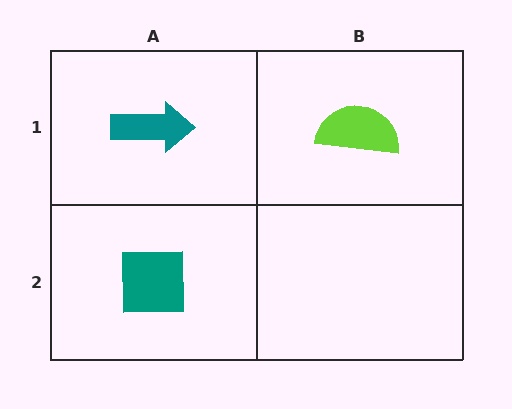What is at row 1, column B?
A lime semicircle.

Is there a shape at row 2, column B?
No, that cell is empty.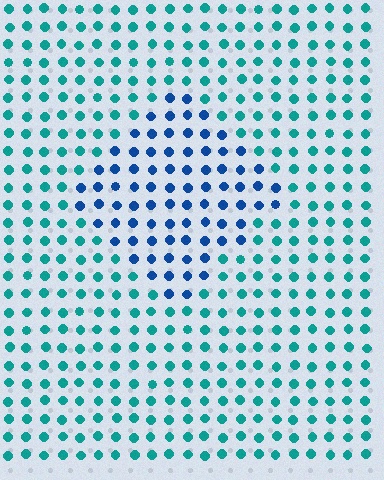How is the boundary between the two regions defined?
The boundary is defined purely by a slight shift in hue (about 40 degrees). Spacing, size, and orientation are identical on both sides.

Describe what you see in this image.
The image is filled with small teal elements in a uniform arrangement. A diamond-shaped region is visible where the elements are tinted to a slightly different hue, forming a subtle color boundary.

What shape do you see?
I see a diamond.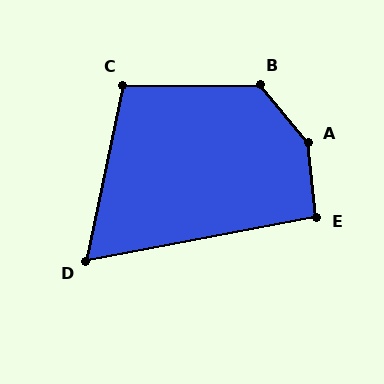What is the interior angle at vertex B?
Approximately 130 degrees (obtuse).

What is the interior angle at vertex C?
Approximately 102 degrees (obtuse).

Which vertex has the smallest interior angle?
D, at approximately 67 degrees.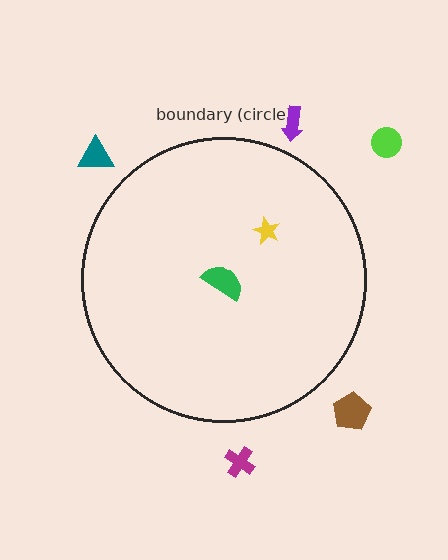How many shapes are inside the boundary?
2 inside, 5 outside.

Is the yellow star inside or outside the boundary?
Inside.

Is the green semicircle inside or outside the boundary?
Inside.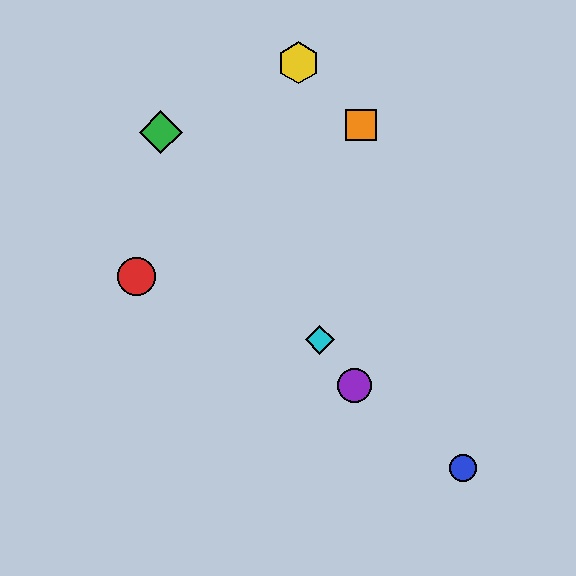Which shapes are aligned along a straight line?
The green diamond, the purple circle, the cyan diamond are aligned along a straight line.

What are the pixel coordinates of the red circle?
The red circle is at (136, 276).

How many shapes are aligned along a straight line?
3 shapes (the green diamond, the purple circle, the cyan diamond) are aligned along a straight line.